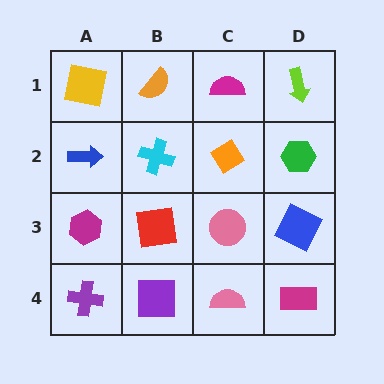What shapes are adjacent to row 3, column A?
A blue arrow (row 2, column A), a purple cross (row 4, column A), a red square (row 3, column B).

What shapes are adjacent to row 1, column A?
A blue arrow (row 2, column A), an orange semicircle (row 1, column B).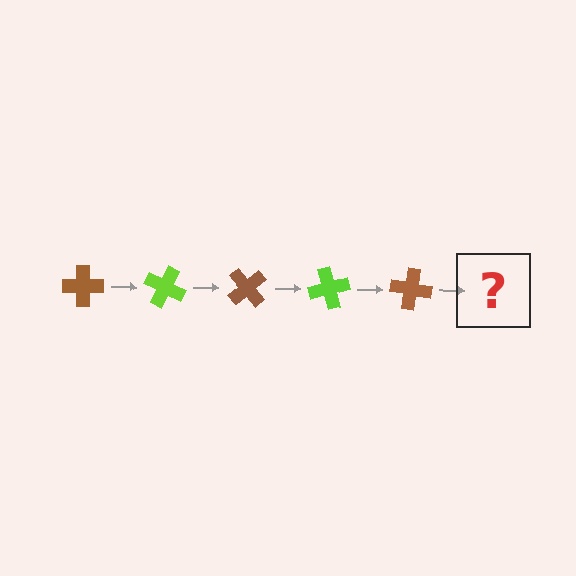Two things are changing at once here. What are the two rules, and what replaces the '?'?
The two rules are that it rotates 25 degrees each step and the color cycles through brown and lime. The '?' should be a lime cross, rotated 125 degrees from the start.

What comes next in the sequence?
The next element should be a lime cross, rotated 125 degrees from the start.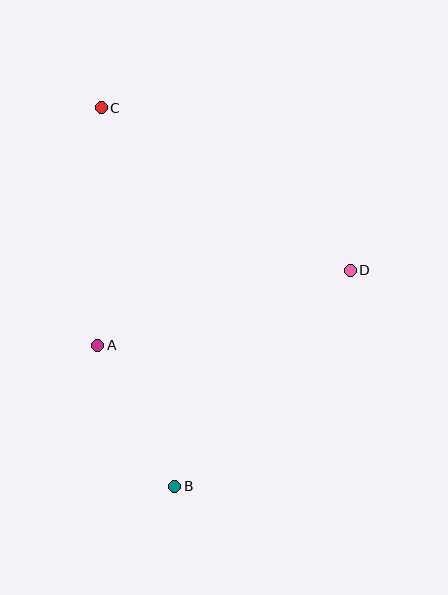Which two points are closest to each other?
Points A and B are closest to each other.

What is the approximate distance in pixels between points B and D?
The distance between B and D is approximately 278 pixels.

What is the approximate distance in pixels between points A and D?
The distance between A and D is approximately 263 pixels.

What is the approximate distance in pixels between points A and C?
The distance between A and C is approximately 238 pixels.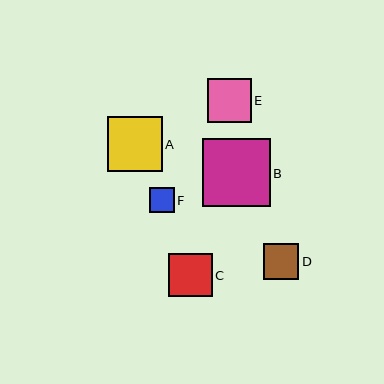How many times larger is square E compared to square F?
Square E is approximately 1.8 times the size of square F.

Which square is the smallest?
Square F is the smallest with a size of approximately 25 pixels.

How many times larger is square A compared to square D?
Square A is approximately 1.6 times the size of square D.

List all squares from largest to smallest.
From largest to smallest: B, A, E, C, D, F.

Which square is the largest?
Square B is the largest with a size of approximately 68 pixels.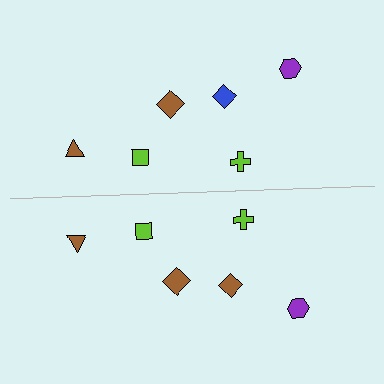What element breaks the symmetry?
The brown diamond on the bottom side breaks the symmetry — its mirror counterpart is blue.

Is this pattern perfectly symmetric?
No, the pattern is not perfectly symmetric. The brown diamond on the bottom side breaks the symmetry — its mirror counterpart is blue.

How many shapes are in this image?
There are 12 shapes in this image.